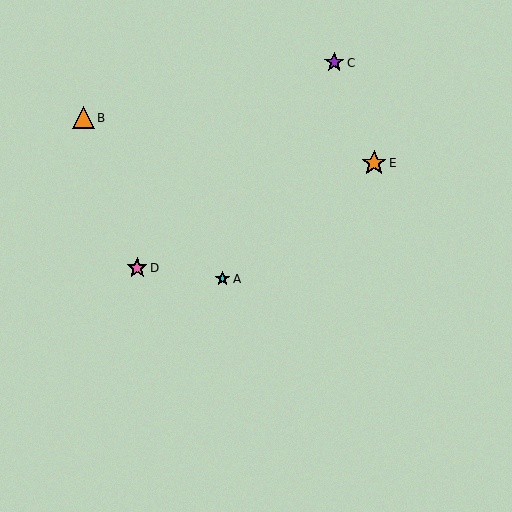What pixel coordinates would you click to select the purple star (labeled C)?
Click at (334, 63) to select the purple star C.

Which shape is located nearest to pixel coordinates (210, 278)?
The cyan star (labeled A) at (223, 279) is nearest to that location.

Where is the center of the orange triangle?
The center of the orange triangle is at (83, 118).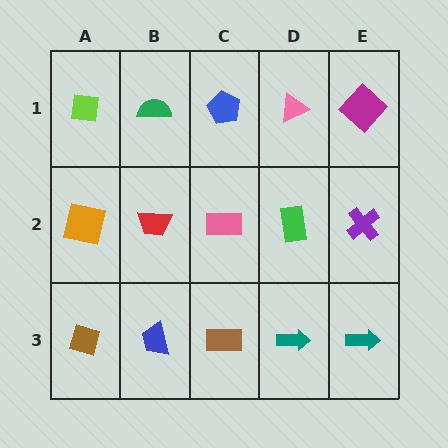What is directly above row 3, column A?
An orange square.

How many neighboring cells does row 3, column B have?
3.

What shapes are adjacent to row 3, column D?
A green rectangle (row 2, column D), a brown rectangle (row 3, column C), a teal arrow (row 3, column E).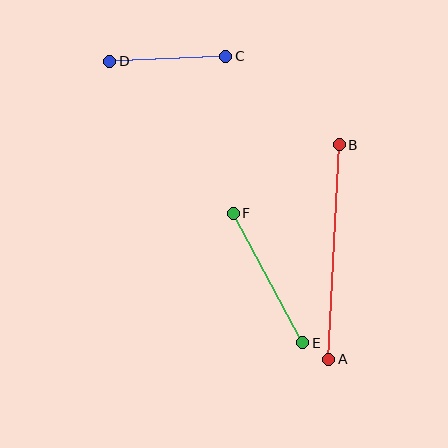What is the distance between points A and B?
The distance is approximately 215 pixels.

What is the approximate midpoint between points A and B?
The midpoint is at approximately (334, 252) pixels.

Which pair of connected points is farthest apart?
Points A and B are farthest apart.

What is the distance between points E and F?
The distance is approximately 147 pixels.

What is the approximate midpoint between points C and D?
The midpoint is at approximately (168, 59) pixels.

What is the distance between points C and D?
The distance is approximately 116 pixels.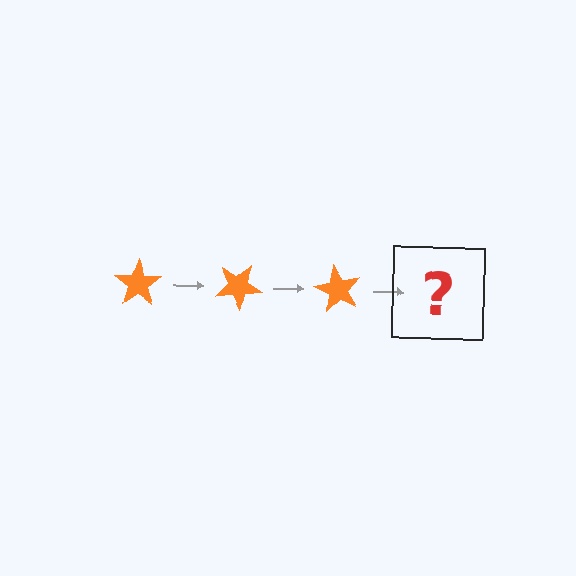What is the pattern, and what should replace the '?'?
The pattern is that the star rotates 30 degrees each step. The '?' should be an orange star rotated 90 degrees.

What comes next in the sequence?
The next element should be an orange star rotated 90 degrees.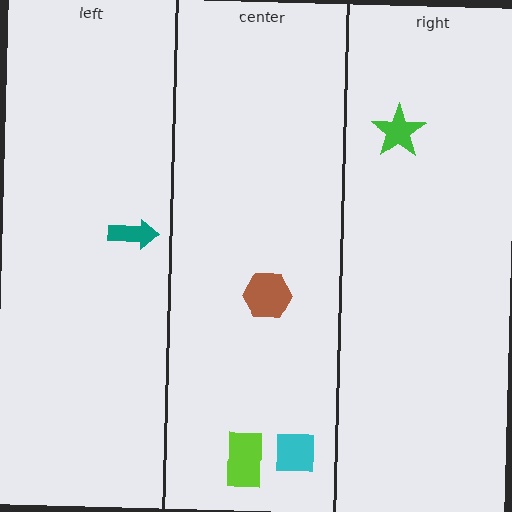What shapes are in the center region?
The cyan square, the brown hexagon, the lime rectangle.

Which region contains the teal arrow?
The left region.